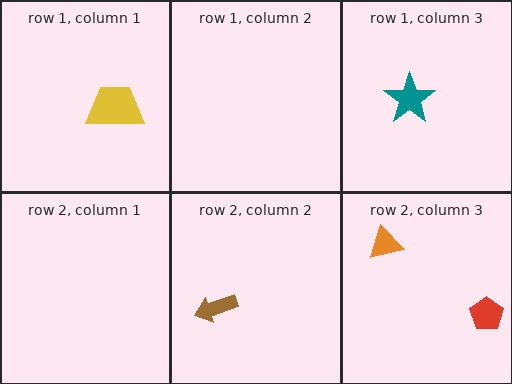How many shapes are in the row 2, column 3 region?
2.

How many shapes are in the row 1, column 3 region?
1.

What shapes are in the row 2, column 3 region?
The red pentagon, the orange triangle.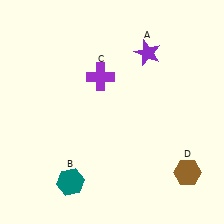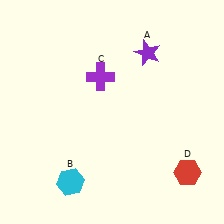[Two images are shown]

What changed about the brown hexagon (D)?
In Image 1, D is brown. In Image 2, it changed to red.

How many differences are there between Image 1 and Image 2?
There are 2 differences between the two images.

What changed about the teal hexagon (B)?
In Image 1, B is teal. In Image 2, it changed to cyan.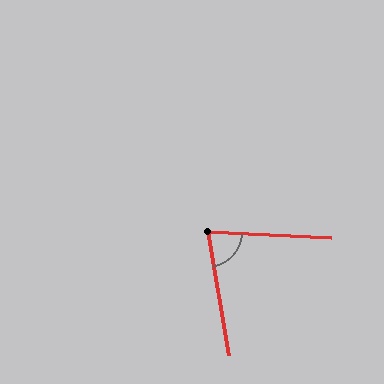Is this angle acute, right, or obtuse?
It is acute.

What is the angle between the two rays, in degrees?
Approximately 78 degrees.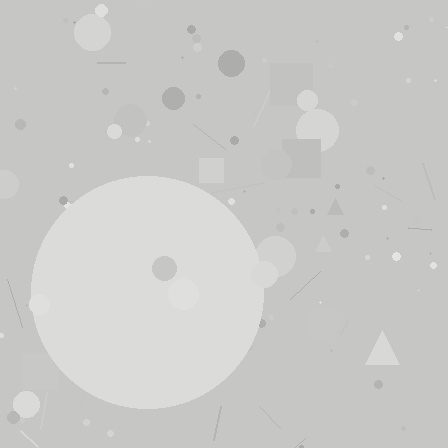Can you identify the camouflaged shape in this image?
The camouflaged shape is a circle.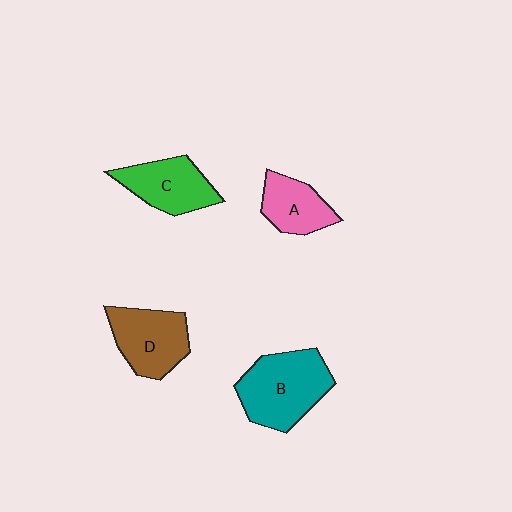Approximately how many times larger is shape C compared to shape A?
Approximately 1.2 times.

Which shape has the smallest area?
Shape A (pink).